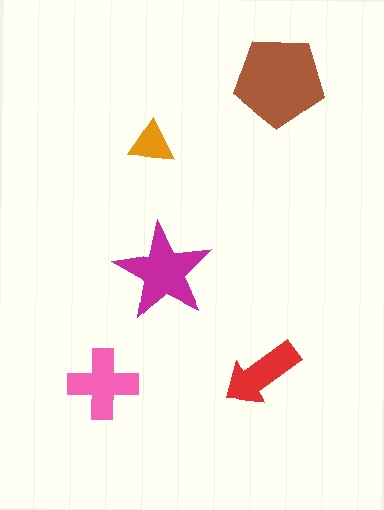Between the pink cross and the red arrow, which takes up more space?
The pink cross.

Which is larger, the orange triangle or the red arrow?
The red arrow.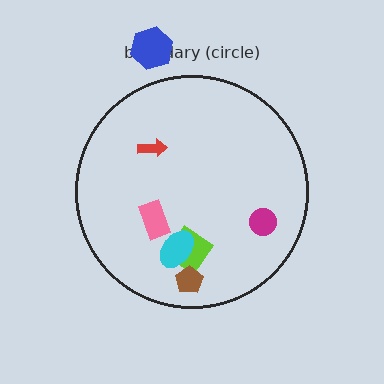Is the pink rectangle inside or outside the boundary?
Inside.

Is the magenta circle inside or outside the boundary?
Inside.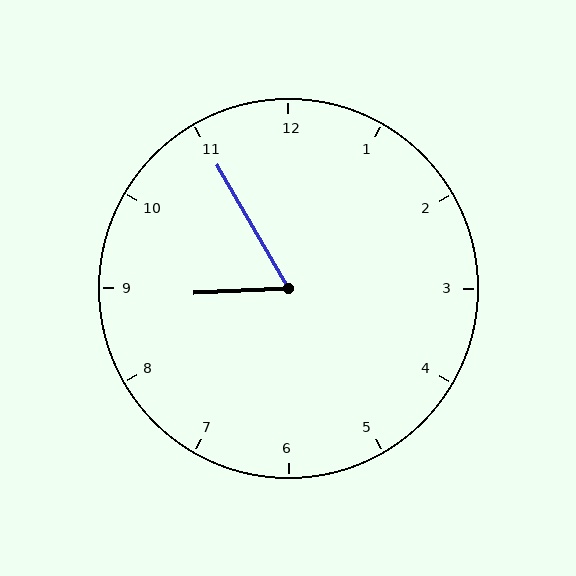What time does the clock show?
8:55.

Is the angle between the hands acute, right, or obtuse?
It is acute.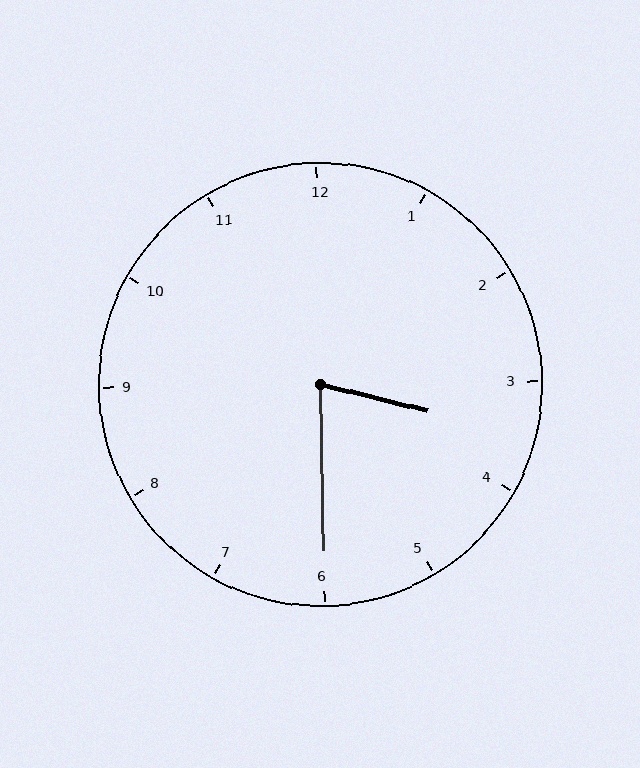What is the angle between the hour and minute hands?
Approximately 75 degrees.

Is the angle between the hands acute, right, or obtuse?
It is acute.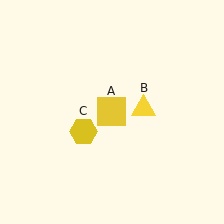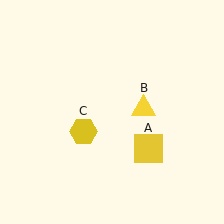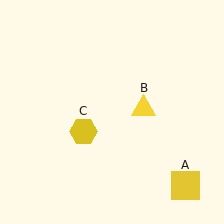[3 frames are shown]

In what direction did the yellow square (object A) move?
The yellow square (object A) moved down and to the right.